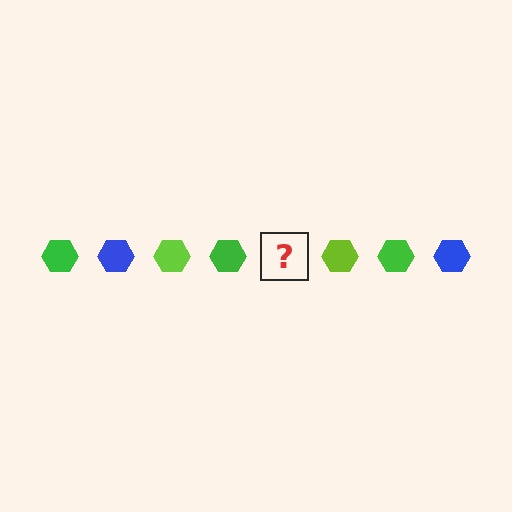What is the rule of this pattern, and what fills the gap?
The rule is that the pattern cycles through green, blue, lime hexagons. The gap should be filled with a blue hexagon.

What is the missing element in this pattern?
The missing element is a blue hexagon.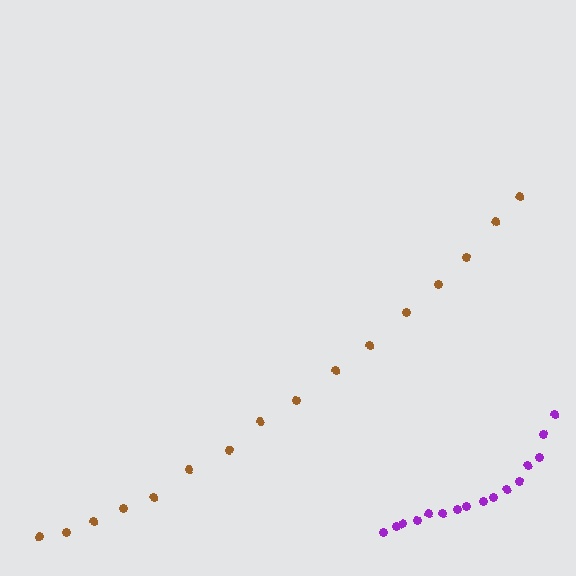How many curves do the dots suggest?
There are 2 distinct paths.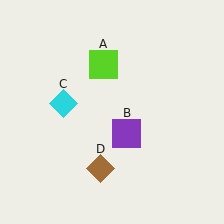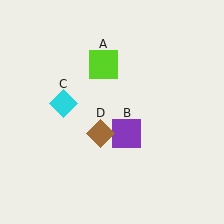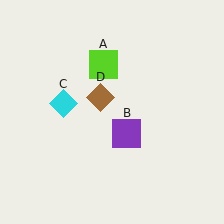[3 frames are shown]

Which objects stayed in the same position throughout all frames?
Lime square (object A) and purple square (object B) and cyan diamond (object C) remained stationary.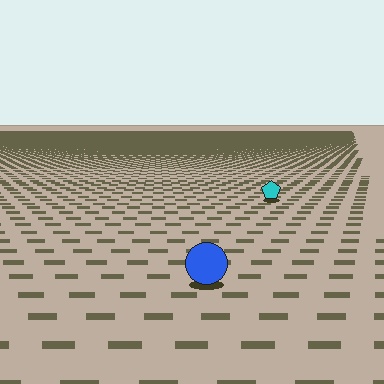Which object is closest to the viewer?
The blue circle is closest. The texture marks near it are larger and more spread out.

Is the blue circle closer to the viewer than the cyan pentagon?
Yes. The blue circle is closer — you can tell from the texture gradient: the ground texture is coarser near it.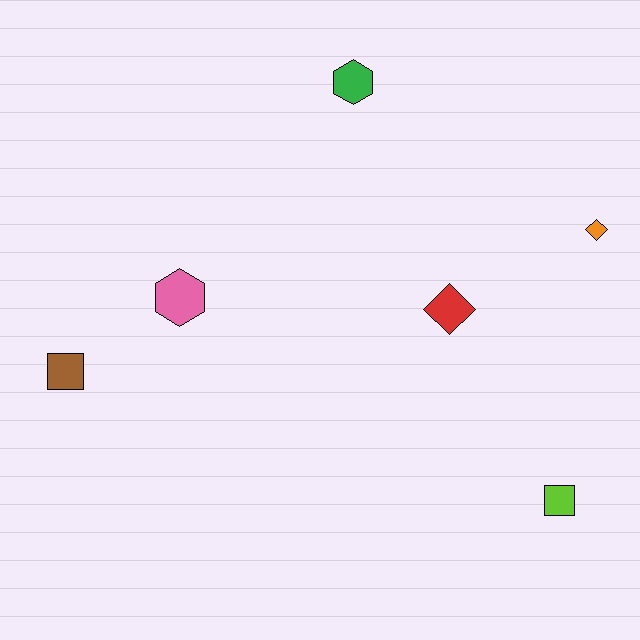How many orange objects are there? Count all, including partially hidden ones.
There is 1 orange object.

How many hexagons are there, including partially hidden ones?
There are 2 hexagons.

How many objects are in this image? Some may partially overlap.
There are 6 objects.